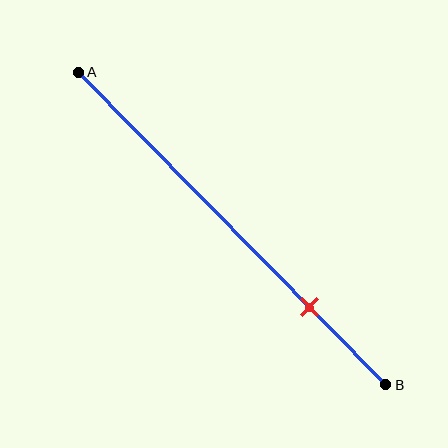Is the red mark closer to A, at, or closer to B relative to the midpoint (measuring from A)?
The red mark is closer to point B than the midpoint of segment AB.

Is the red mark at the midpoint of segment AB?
No, the mark is at about 75% from A, not at the 50% midpoint.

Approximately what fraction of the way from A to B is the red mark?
The red mark is approximately 75% of the way from A to B.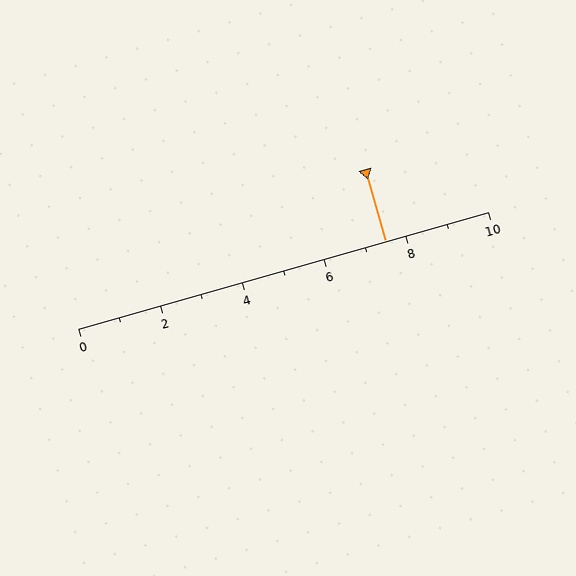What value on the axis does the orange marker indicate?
The marker indicates approximately 7.5.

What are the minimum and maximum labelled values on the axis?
The axis runs from 0 to 10.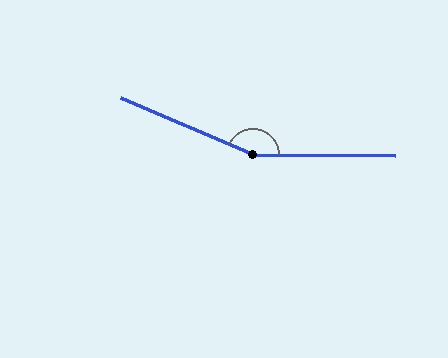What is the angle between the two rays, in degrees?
Approximately 157 degrees.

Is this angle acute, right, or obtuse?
It is obtuse.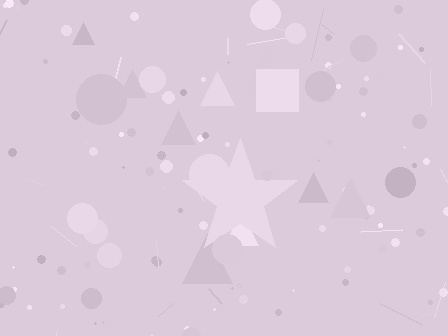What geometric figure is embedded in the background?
A star is embedded in the background.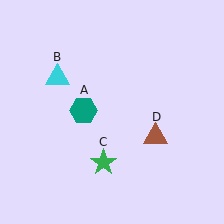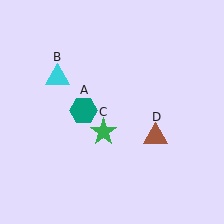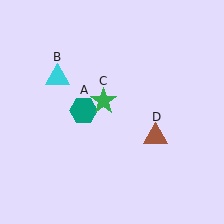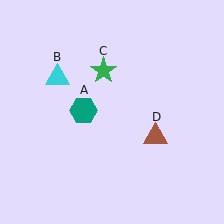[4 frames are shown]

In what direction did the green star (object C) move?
The green star (object C) moved up.